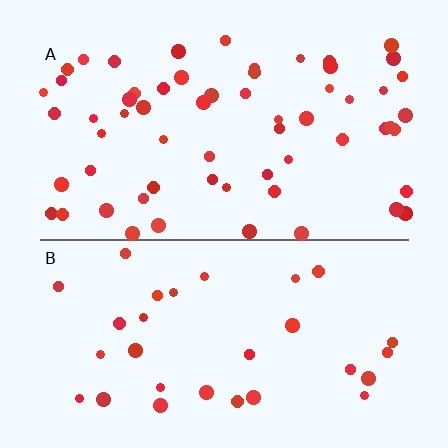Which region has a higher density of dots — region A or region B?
A (the top).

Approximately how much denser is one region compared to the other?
Approximately 2.0× — region A over region B.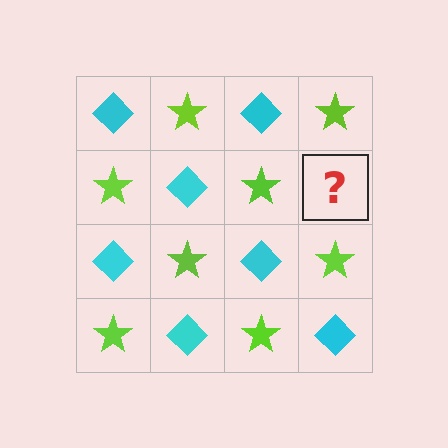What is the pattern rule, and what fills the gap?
The rule is that it alternates cyan diamond and lime star in a checkerboard pattern. The gap should be filled with a cyan diamond.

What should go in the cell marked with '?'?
The missing cell should contain a cyan diamond.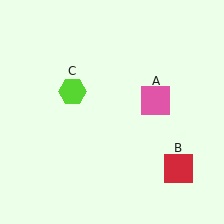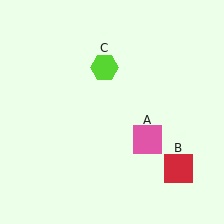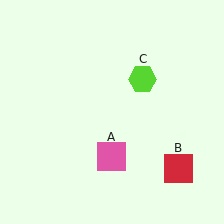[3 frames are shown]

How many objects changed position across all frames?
2 objects changed position: pink square (object A), lime hexagon (object C).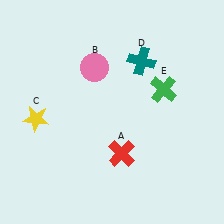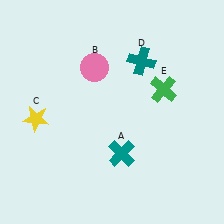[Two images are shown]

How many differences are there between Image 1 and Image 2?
There is 1 difference between the two images.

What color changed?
The cross (A) changed from red in Image 1 to teal in Image 2.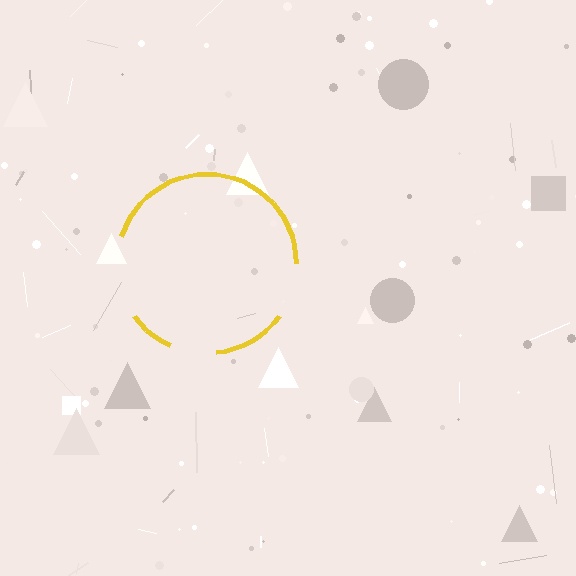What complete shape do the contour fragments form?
The contour fragments form a circle.